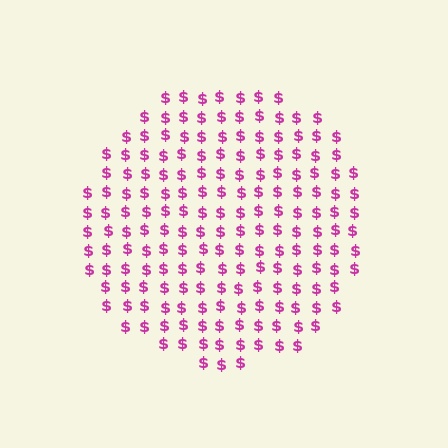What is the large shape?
The large shape is a circle.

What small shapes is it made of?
It is made of small dollar signs.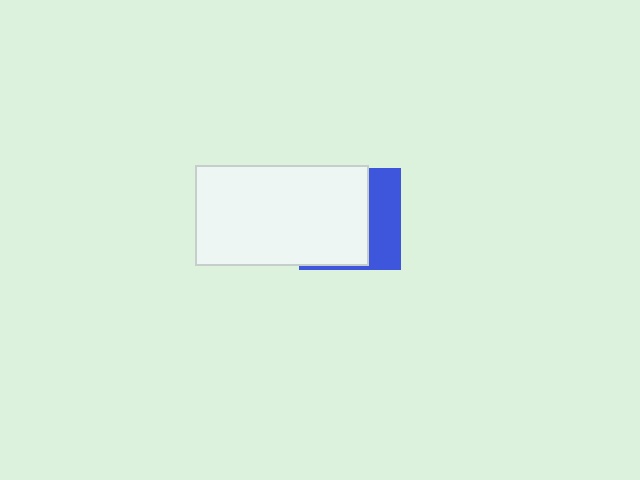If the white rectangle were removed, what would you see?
You would see the complete blue square.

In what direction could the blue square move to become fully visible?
The blue square could move right. That would shift it out from behind the white rectangle entirely.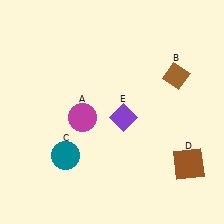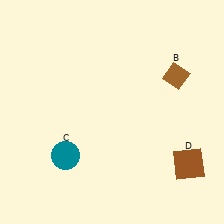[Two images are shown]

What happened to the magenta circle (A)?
The magenta circle (A) was removed in Image 2. It was in the bottom-left area of Image 1.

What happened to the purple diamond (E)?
The purple diamond (E) was removed in Image 2. It was in the bottom-right area of Image 1.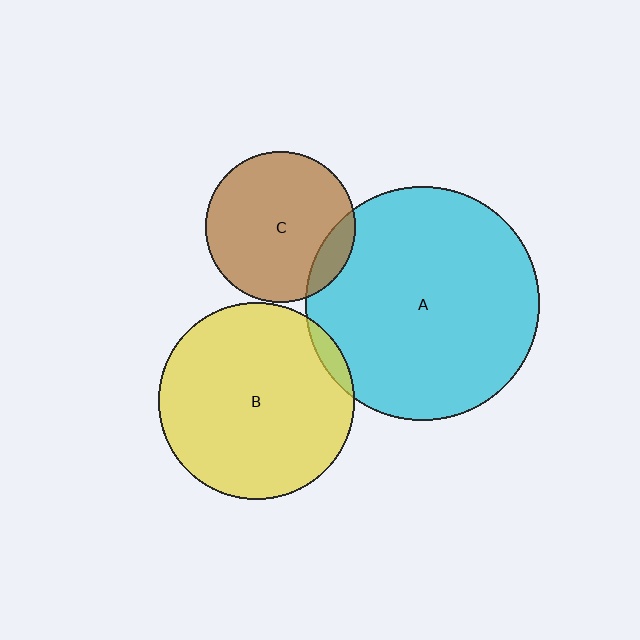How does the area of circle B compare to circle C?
Approximately 1.7 times.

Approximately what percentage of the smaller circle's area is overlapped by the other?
Approximately 10%.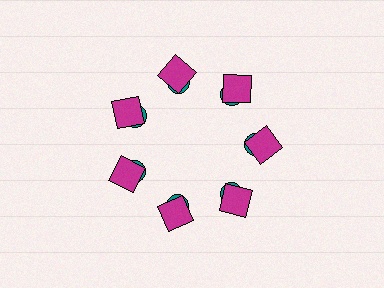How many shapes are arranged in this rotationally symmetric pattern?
There are 14 shapes, arranged in 7 groups of 2.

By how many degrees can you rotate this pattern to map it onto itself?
The pattern maps onto itself every 51 degrees of rotation.